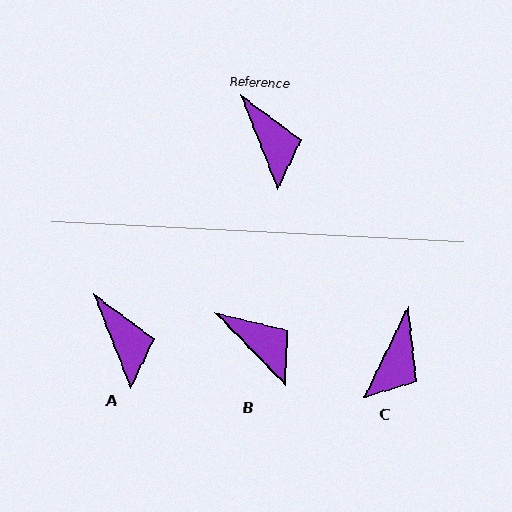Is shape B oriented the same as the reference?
No, it is off by about 23 degrees.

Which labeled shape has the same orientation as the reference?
A.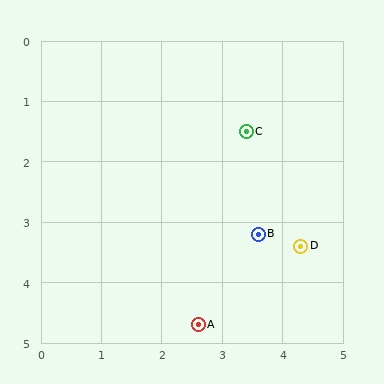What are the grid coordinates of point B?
Point B is at approximately (3.6, 3.2).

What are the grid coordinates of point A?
Point A is at approximately (2.6, 4.7).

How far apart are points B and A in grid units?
Points B and A are about 1.8 grid units apart.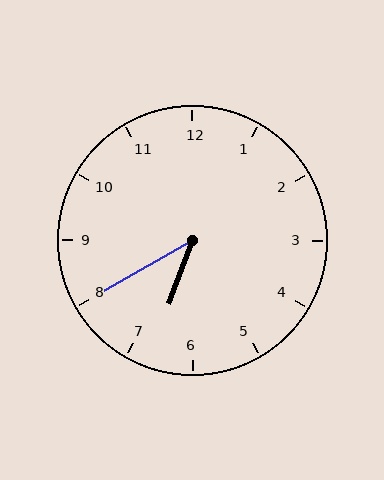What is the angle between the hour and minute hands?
Approximately 40 degrees.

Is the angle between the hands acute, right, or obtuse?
It is acute.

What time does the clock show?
6:40.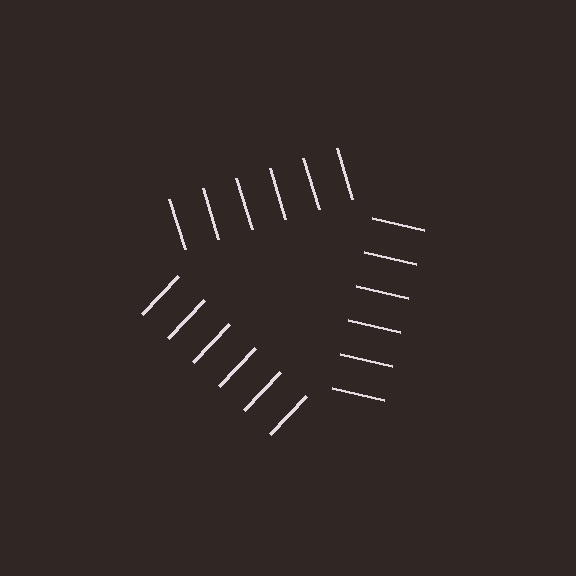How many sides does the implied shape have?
3 sides — the line-ends trace a triangle.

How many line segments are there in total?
18 — 6 along each of the 3 edges.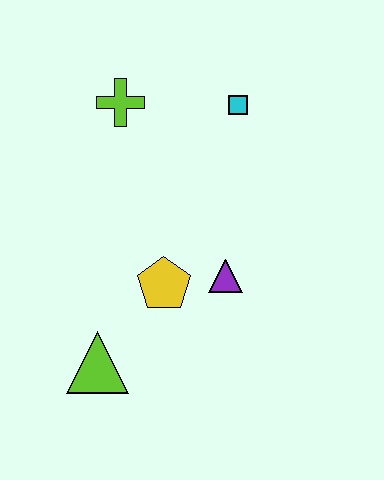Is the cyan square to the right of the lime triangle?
Yes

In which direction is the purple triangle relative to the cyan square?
The purple triangle is below the cyan square.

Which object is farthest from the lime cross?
The lime triangle is farthest from the lime cross.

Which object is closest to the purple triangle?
The yellow pentagon is closest to the purple triangle.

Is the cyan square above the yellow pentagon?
Yes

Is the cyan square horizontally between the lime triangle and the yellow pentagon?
No